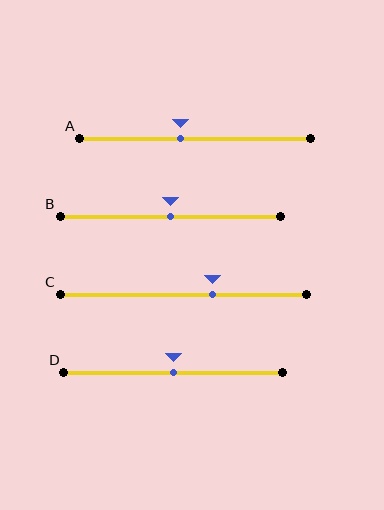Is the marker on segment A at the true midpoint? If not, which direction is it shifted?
No, the marker on segment A is shifted to the left by about 6% of the segment length.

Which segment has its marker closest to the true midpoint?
Segment B has its marker closest to the true midpoint.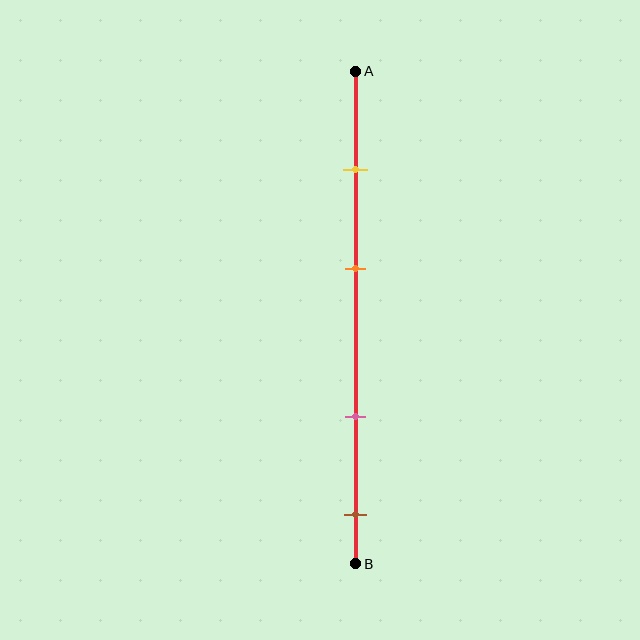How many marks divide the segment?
There are 4 marks dividing the segment.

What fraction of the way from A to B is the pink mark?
The pink mark is approximately 70% (0.7) of the way from A to B.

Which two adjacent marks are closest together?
The yellow and orange marks are the closest adjacent pair.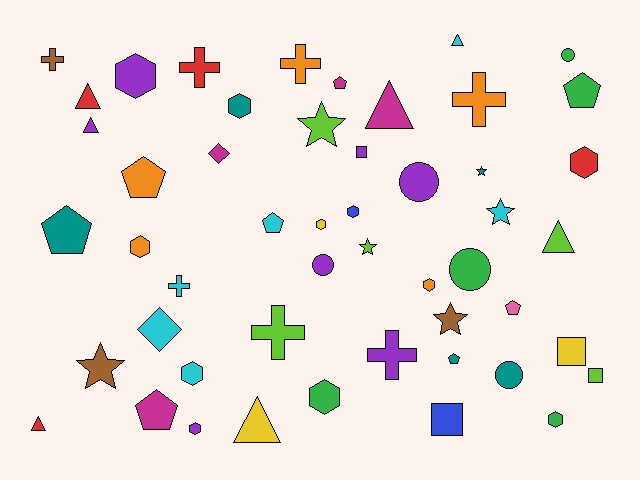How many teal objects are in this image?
There are 5 teal objects.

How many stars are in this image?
There are 6 stars.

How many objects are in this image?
There are 50 objects.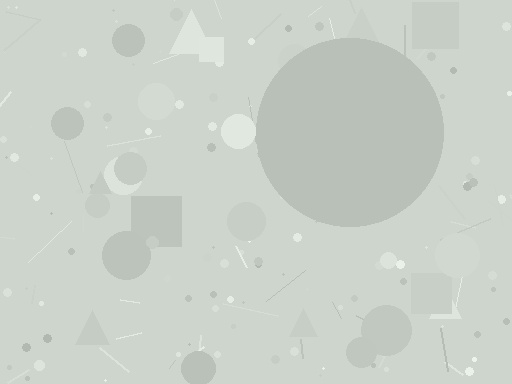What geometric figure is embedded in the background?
A circle is embedded in the background.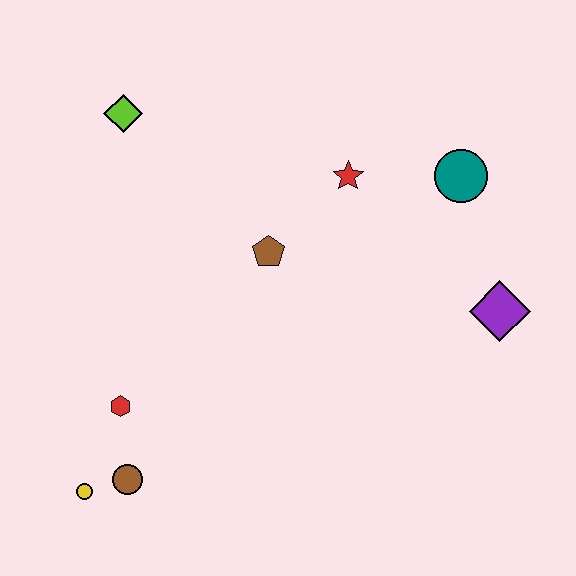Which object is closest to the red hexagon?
The brown circle is closest to the red hexagon.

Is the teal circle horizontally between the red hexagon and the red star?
No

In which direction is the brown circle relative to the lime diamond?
The brown circle is below the lime diamond.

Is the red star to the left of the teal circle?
Yes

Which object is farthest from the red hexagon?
The teal circle is farthest from the red hexagon.